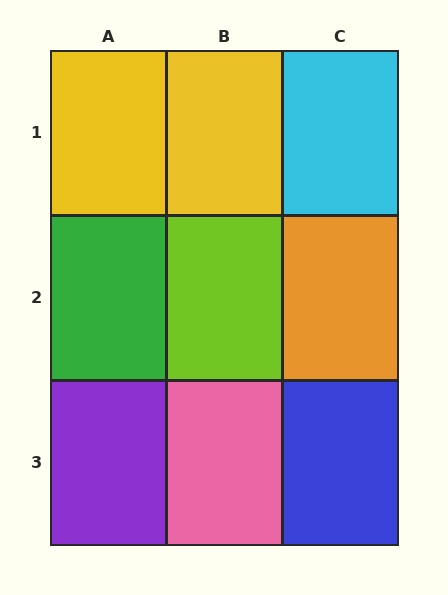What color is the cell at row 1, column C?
Cyan.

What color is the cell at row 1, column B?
Yellow.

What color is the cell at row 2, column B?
Lime.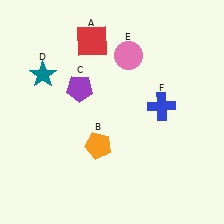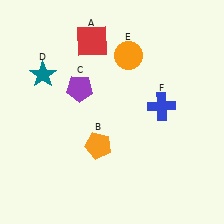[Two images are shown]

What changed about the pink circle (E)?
In Image 1, E is pink. In Image 2, it changed to orange.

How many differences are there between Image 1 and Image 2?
There is 1 difference between the two images.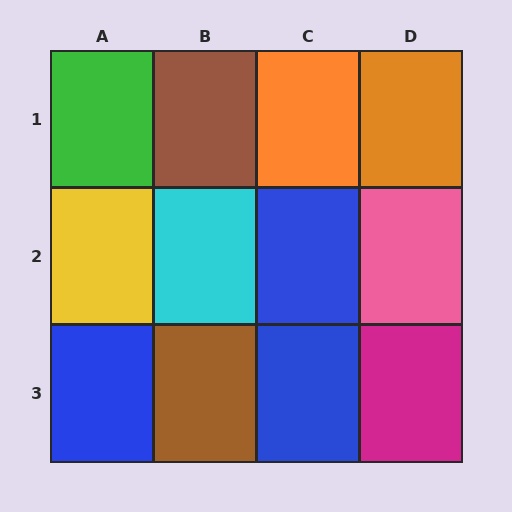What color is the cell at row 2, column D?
Pink.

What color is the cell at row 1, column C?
Orange.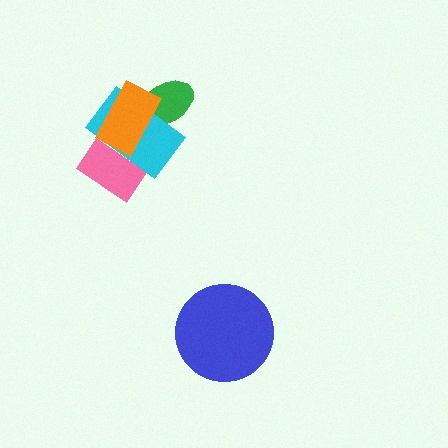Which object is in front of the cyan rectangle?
The orange rectangle is in front of the cyan rectangle.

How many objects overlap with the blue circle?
0 objects overlap with the blue circle.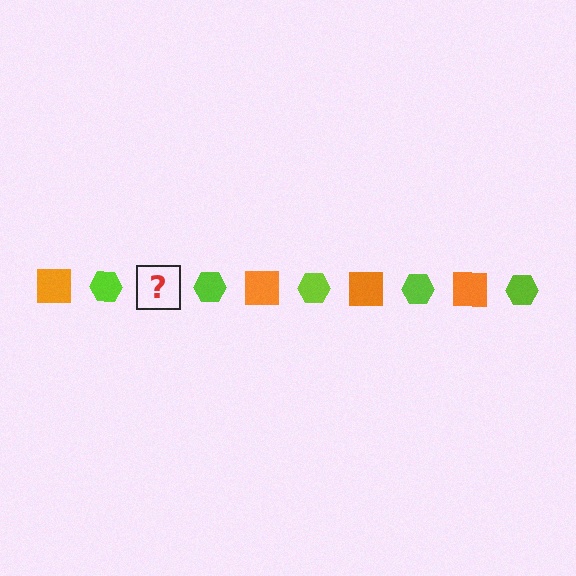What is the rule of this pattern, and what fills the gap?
The rule is that the pattern alternates between orange square and lime hexagon. The gap should be filled with an orange square.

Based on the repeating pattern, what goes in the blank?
The blank should be an orange square.